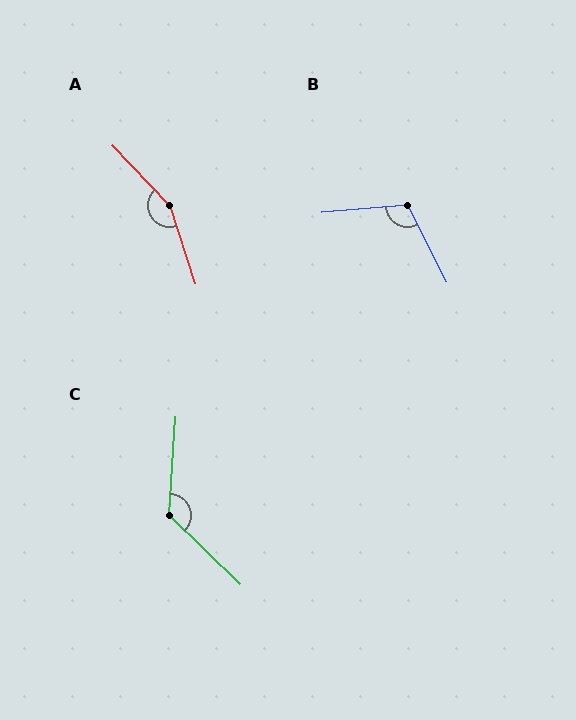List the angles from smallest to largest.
B (112°), C (131°), A (155°).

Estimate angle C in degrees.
Approximately 131 degrees.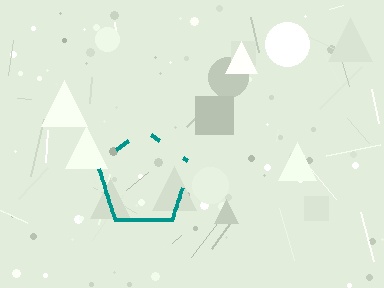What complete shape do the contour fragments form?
The contour fragments form a pentagon.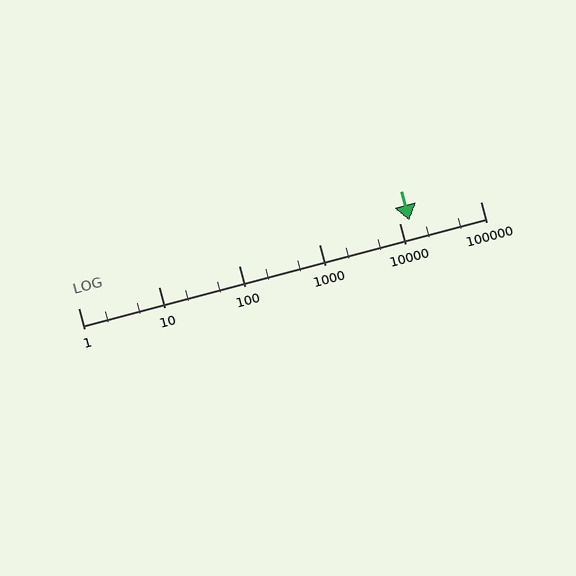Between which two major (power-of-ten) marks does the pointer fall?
The pointer is between 10000 and 100000.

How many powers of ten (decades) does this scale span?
The scale spans 5 decades, from 1 to 100000.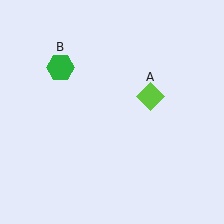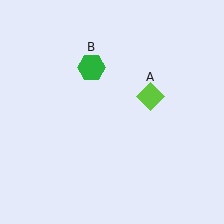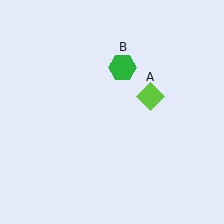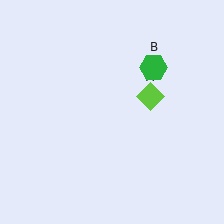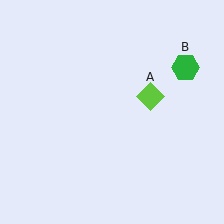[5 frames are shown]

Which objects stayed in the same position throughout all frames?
Lime diamond (object A) remained stationary.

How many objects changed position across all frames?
1 object changed position: green hexagon (object B).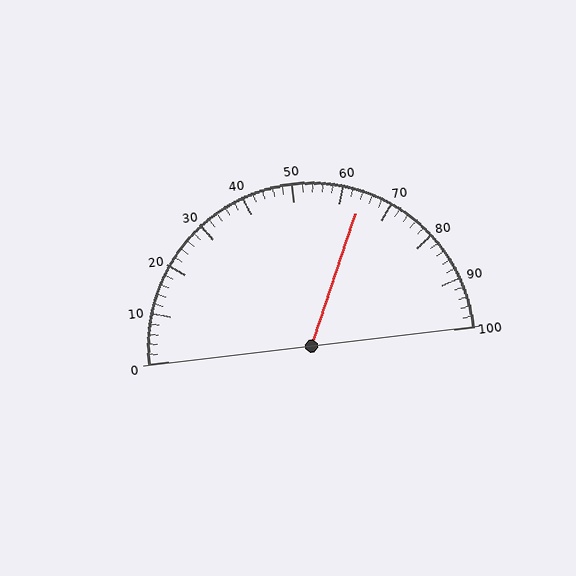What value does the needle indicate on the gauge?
The needle indicates approximately 64.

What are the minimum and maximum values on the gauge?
The gauge ranges from 0 to 100.